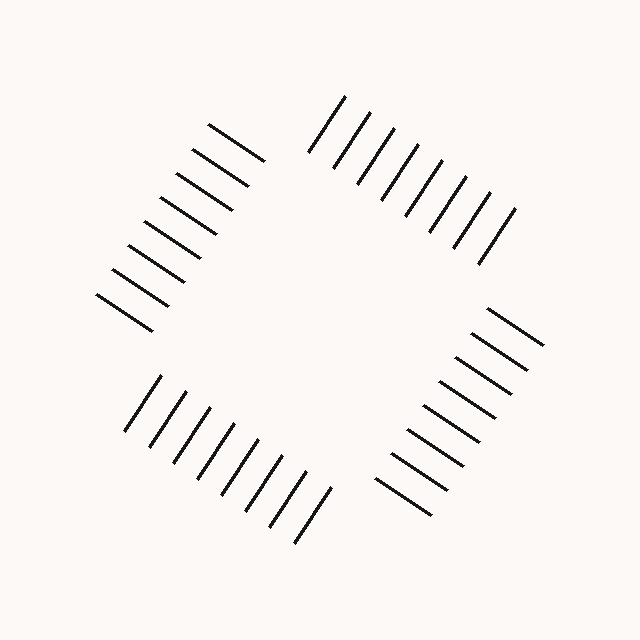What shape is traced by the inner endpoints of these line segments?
An illusory square — the line segments terminate on its edges but no continuous stroke is drawn.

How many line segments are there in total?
32 — 8 along each of the 4 edges.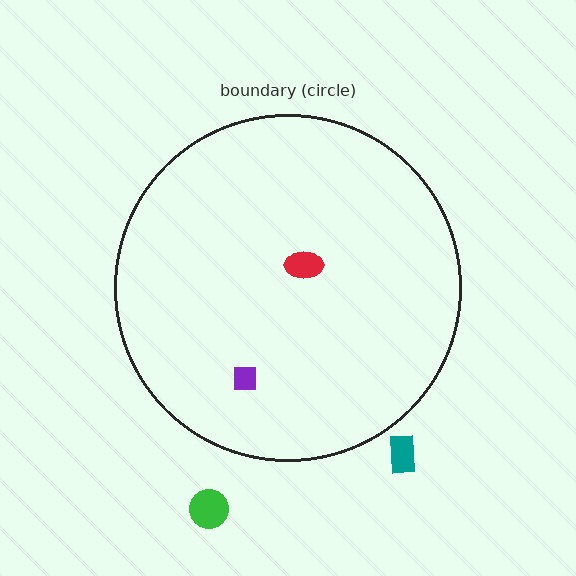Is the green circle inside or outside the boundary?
Outside.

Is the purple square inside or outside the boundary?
Inside.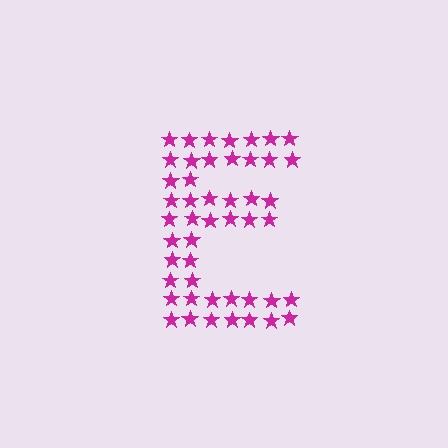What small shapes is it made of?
It is made of small stars.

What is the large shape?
The large shape is the letter E.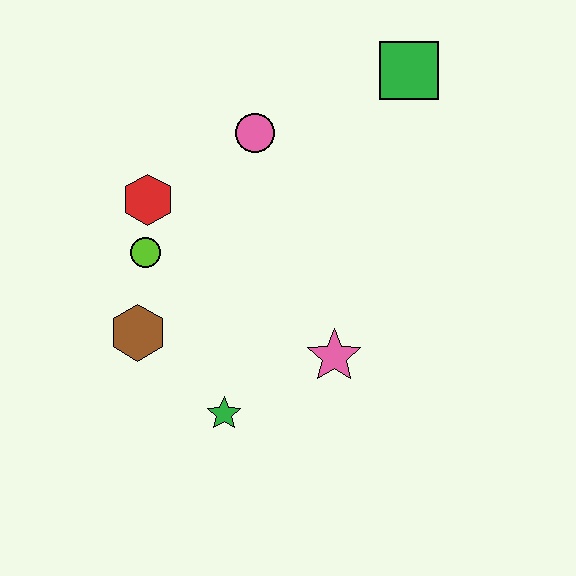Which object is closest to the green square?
The pink circle is closest to the green square.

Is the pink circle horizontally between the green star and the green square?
Yes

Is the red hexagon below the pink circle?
Yes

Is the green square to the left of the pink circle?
No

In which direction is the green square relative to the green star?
The green square is above the green star.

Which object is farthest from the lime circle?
The green square is farthest from the lime circle.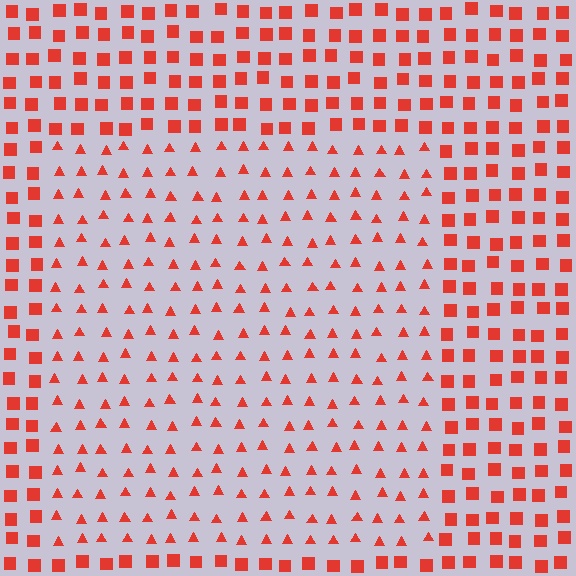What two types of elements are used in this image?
The image uses triangles inside the rectangle region and squares outside it.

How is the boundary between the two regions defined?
The boundary is defined by a change in element shape: triangles inside vs. squares outside. All elements share the same color and spacing.